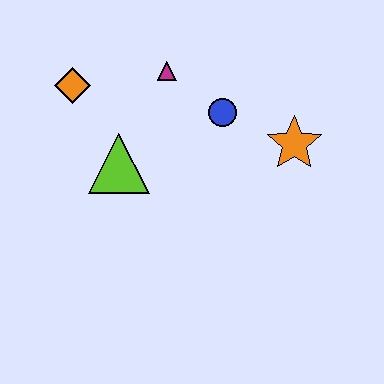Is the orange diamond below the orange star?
No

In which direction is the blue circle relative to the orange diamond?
The blue circle is to the right of the orange diamond.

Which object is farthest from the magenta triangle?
The orange star is farthest from the magenta triangle.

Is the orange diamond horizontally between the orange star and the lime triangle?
No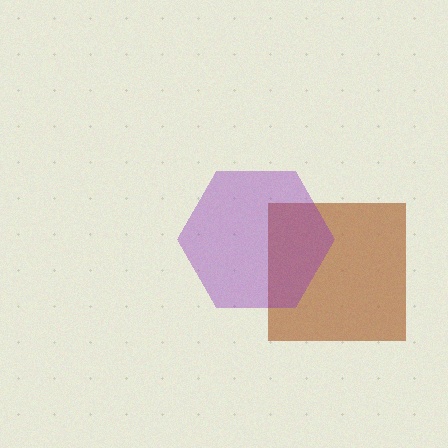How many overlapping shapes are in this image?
There are 2 overlapping shapes in the image.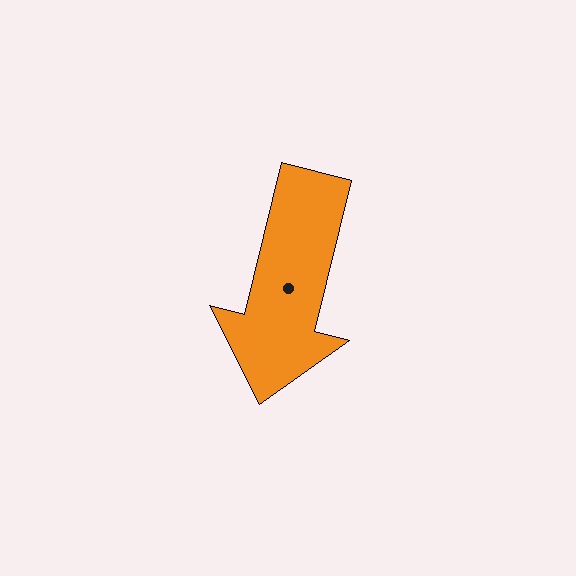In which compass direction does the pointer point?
South.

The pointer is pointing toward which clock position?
Roughly 6 o'clock.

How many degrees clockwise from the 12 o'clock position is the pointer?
Approximately 194 degrees.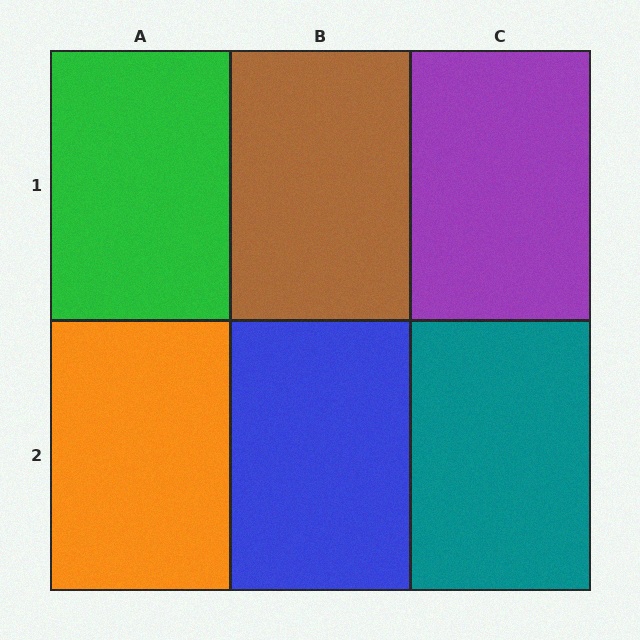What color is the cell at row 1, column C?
Purple.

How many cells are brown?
1 cell is brown.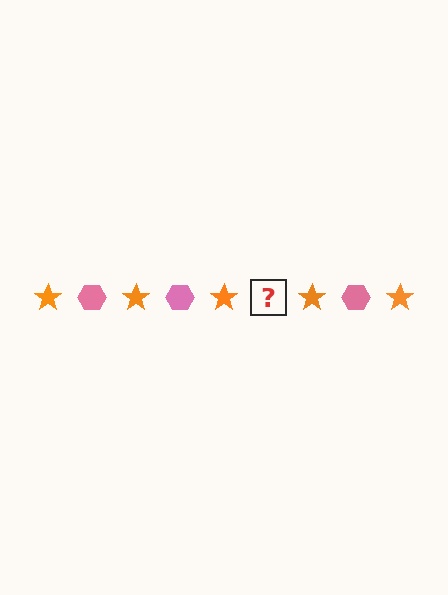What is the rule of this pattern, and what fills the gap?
The rule is that the pattern alternates between orange star and pink hexagon. The gap should be filled with a pink hexagon.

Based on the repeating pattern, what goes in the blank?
The blank should be a pink hexagon.